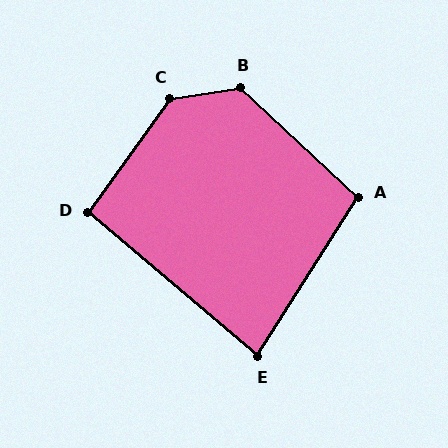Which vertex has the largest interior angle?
C, at approximately 134 degrees.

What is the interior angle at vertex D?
Approximately 95 degrees (approximately right).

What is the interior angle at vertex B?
Approximately 129 degrees (obtuse).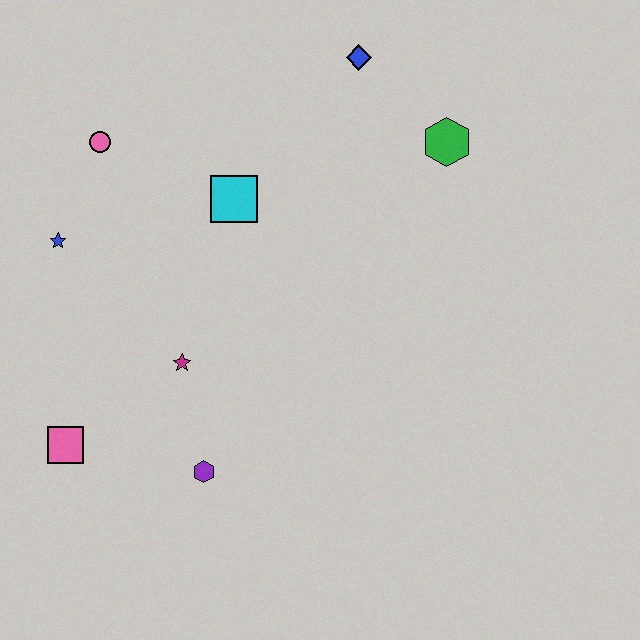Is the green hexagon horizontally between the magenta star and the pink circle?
No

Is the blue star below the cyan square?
Yes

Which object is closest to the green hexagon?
The blue diamond is closest to the green hexagon.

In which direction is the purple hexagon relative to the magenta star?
The purple hexagon is below the magenta star.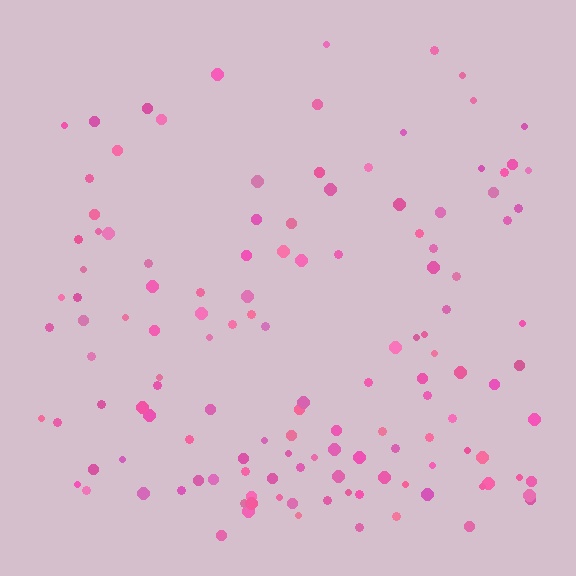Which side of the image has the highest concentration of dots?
The bottom.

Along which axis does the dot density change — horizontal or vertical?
Vertical.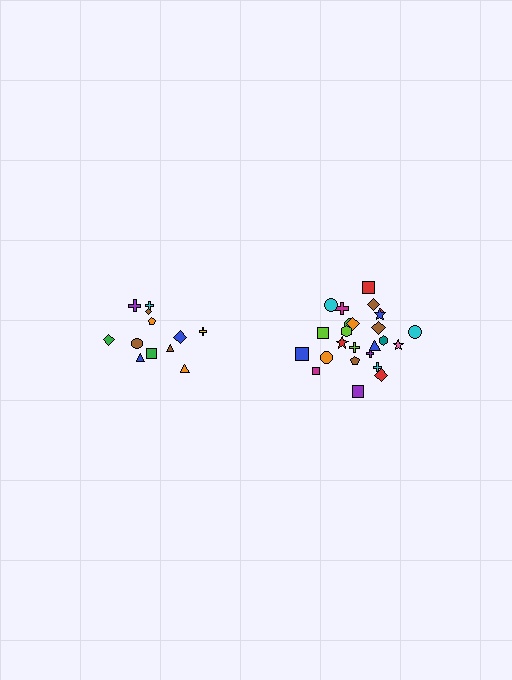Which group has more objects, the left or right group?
The right group.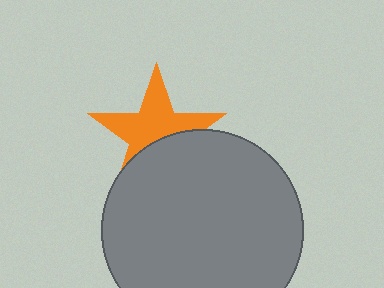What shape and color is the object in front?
The object in front is a gray circle.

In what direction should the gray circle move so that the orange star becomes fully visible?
The gray circle should move down. That is the shortest direction to clear the overlap and leave the orange star fully visible.